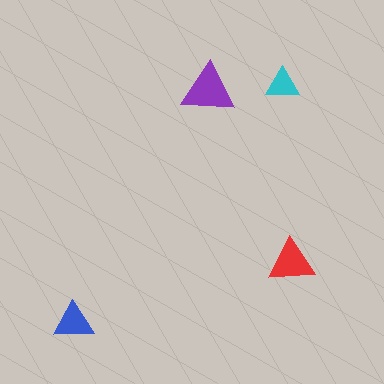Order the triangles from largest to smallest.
the purple one, the red one, the blue one, the cyan one.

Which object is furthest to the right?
The red triangle is rightmost.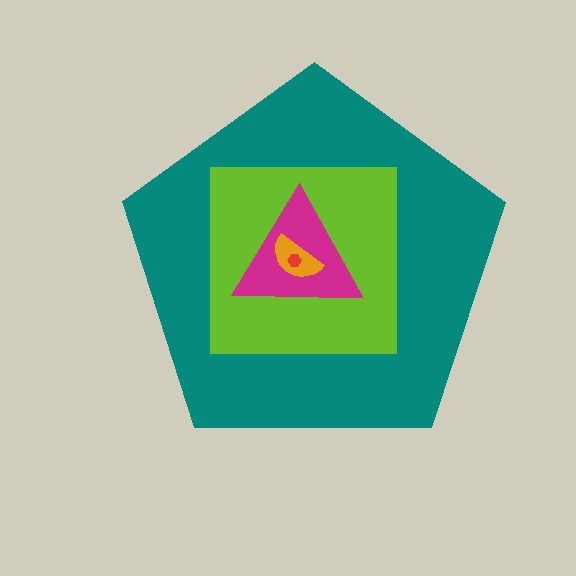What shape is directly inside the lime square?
The magenta triangle.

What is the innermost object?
The red hexagon.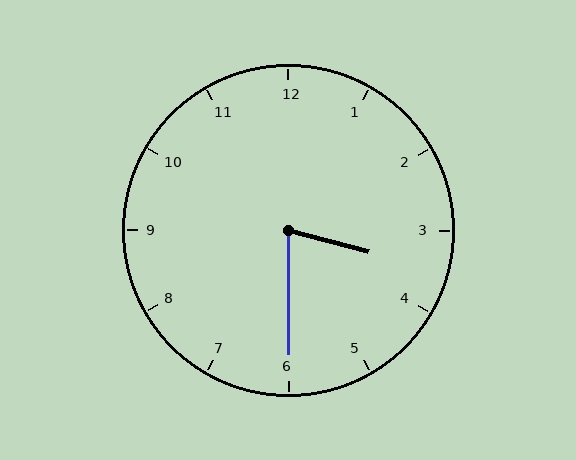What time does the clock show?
3:30.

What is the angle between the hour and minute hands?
Approximately 75 degrees.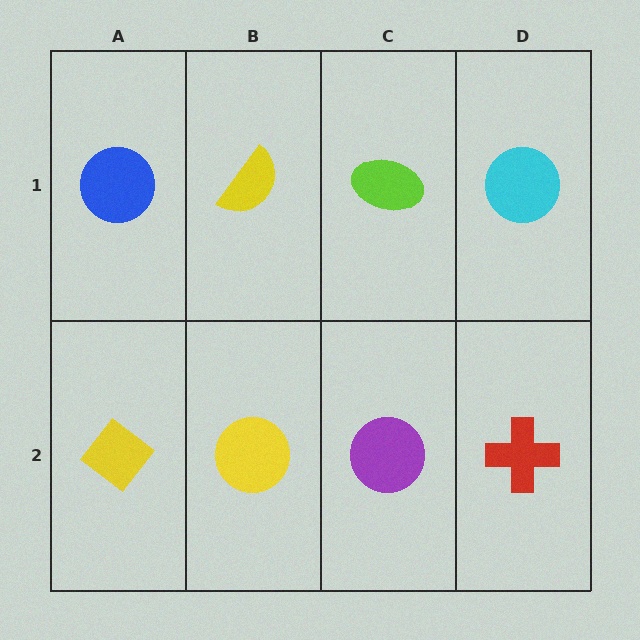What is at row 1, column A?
A blue circle.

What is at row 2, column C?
A purple circle.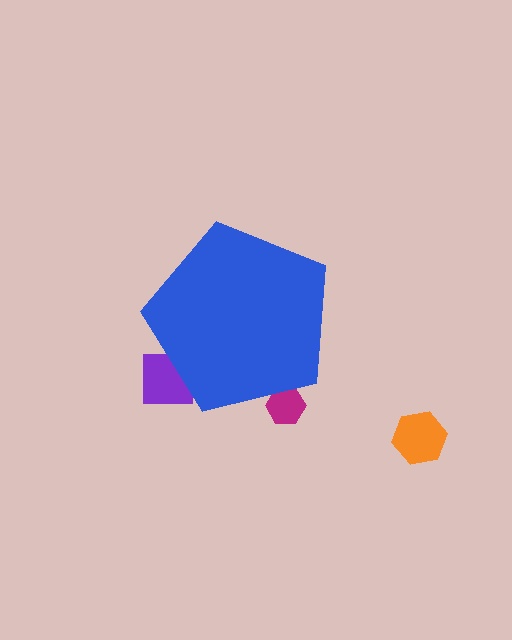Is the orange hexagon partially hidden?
No, the orange hexagon is fully visible.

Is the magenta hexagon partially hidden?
Yes, the magenta hexagon is partially hidden behind the blue pentagon.